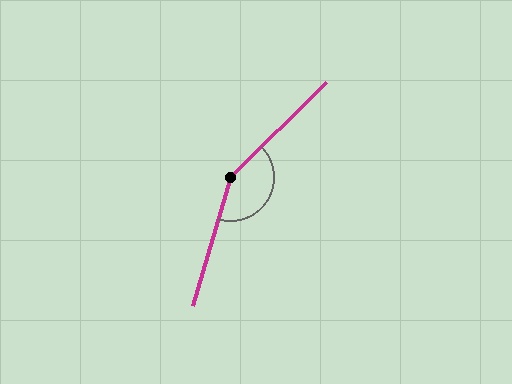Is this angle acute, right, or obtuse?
It is obtuse.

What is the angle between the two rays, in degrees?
Approximately 151 degrees.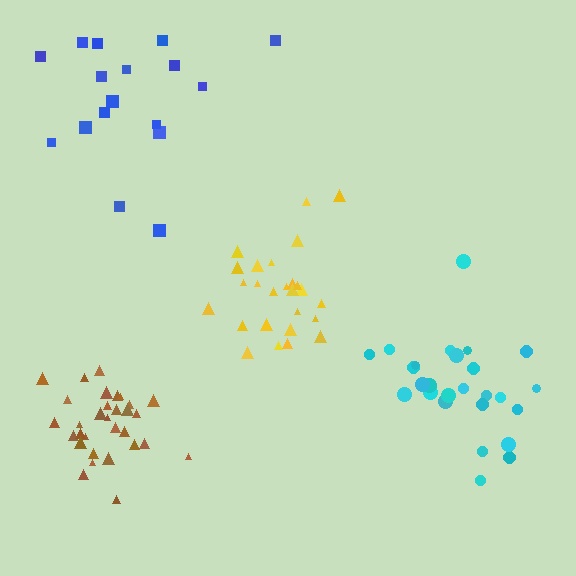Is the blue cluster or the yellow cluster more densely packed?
Yellow.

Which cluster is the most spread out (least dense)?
Blue.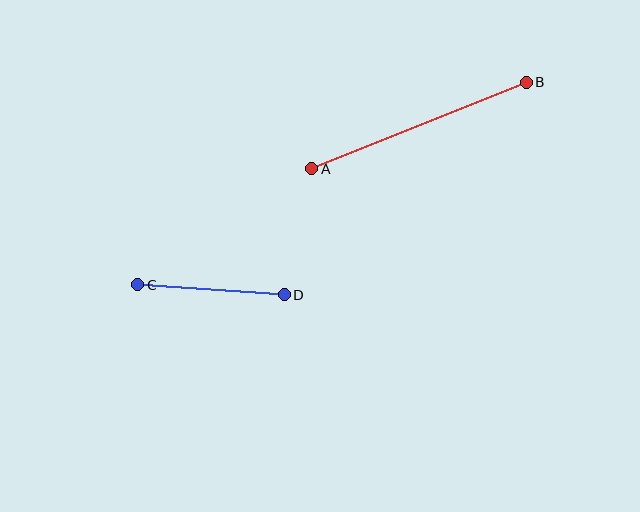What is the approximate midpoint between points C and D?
The midpoint is at approximately (211, 290) pixels.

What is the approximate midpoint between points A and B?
The midpoint is at approximately (419, 125) pixels.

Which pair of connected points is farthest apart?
Points A and B are farthest apart.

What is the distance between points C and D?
The distance is approximately 147 pixels.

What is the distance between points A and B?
The distance is approximately 231 pixels.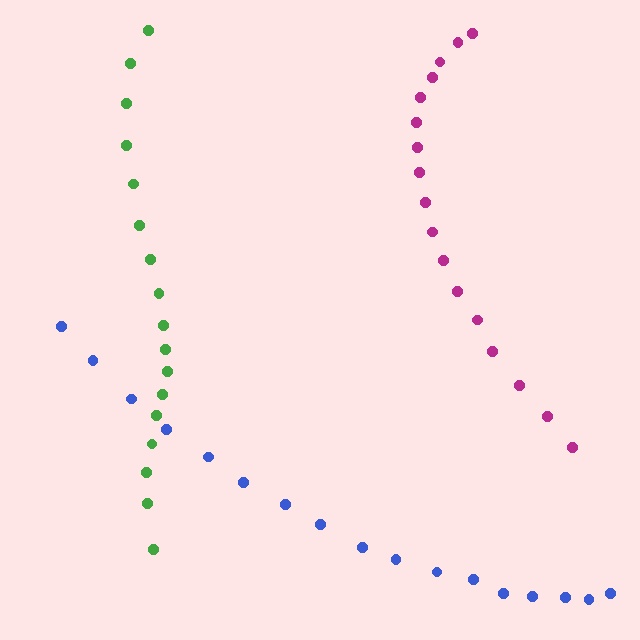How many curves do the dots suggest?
There are 3 distinct paths.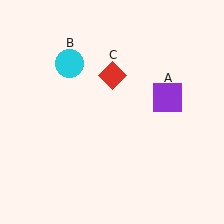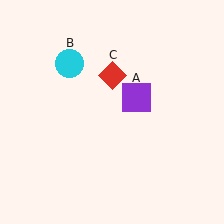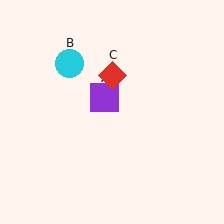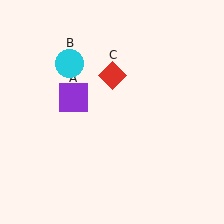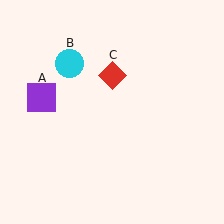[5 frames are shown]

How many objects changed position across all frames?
1 object changed position: purple square (object A).